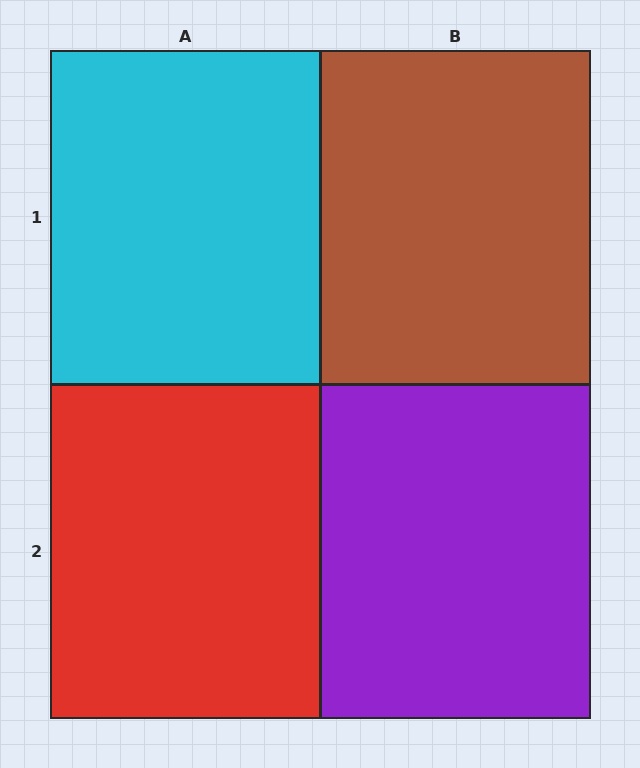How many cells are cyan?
1 cell is cyan.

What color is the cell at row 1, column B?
Brown.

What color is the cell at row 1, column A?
Cyan.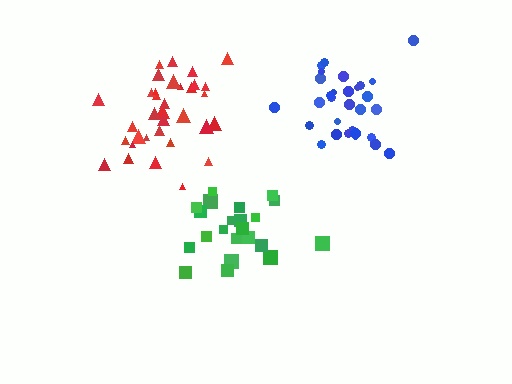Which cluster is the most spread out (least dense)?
Green.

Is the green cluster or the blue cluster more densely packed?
Blue.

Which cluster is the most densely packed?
Red.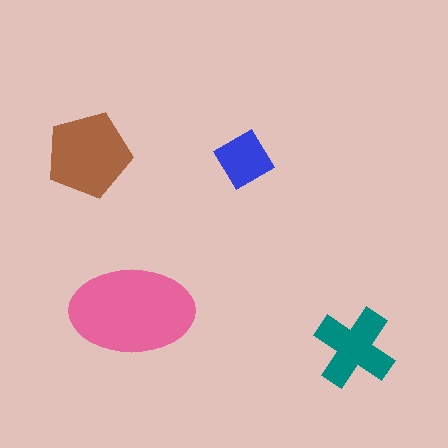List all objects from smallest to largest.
The blue diamond, the teal cross, the brown pentagon, the pink ellipse.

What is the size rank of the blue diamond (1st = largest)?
4th.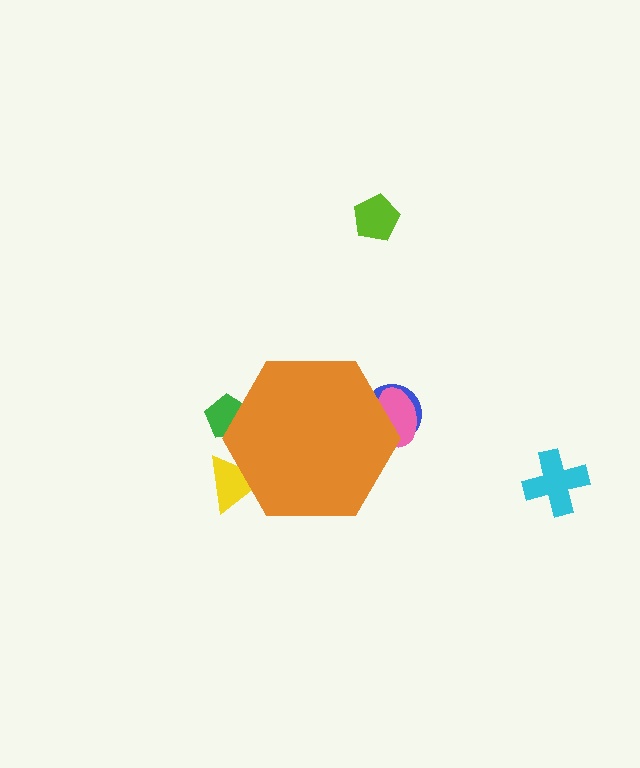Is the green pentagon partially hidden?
Yes, the green pentagon is partially hidden behind the orange hexagon.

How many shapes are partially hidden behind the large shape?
4 shapes are partially hidden.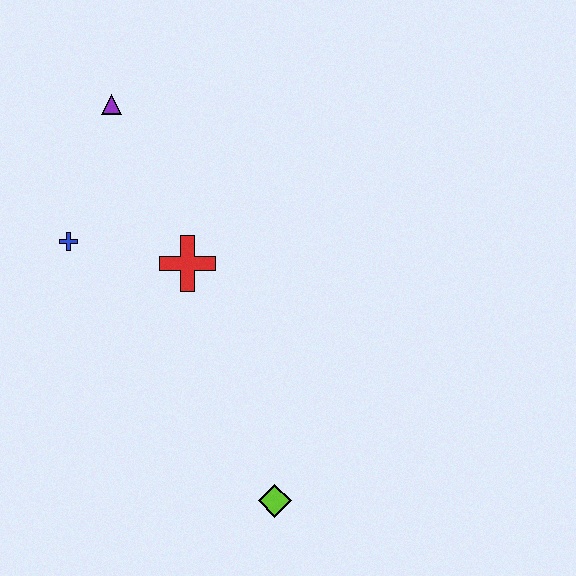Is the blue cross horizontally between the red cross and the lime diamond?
No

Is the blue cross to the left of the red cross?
Yes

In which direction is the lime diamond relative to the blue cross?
The lime diamond is below the blue cross.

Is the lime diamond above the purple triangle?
No